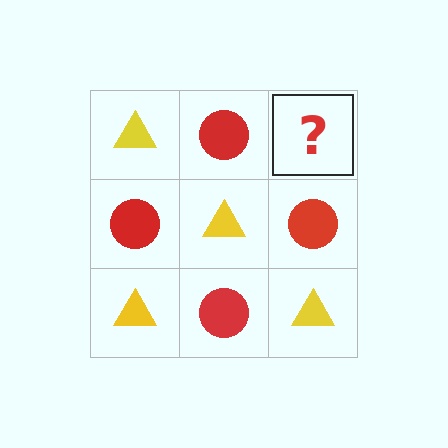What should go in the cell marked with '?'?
The missing cell should contain a yellow triangle.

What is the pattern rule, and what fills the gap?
The rule is that it alternates yellow triangle and red circle in a checkerboard pattern. The gap should be filled with a yellow triangle.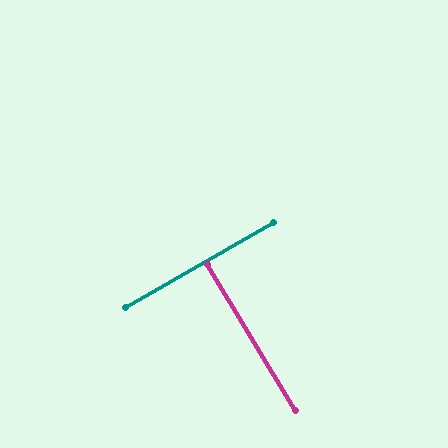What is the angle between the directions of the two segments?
Approximately 89 degrees.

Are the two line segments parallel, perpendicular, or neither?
Perpendicular — they meet at approximately 89°.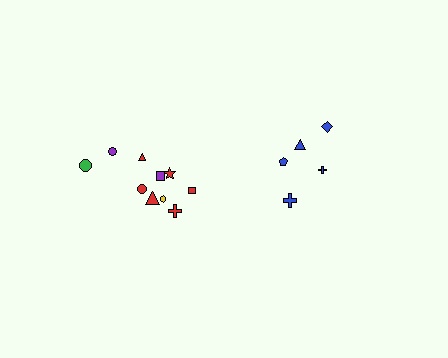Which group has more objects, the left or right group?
The left group.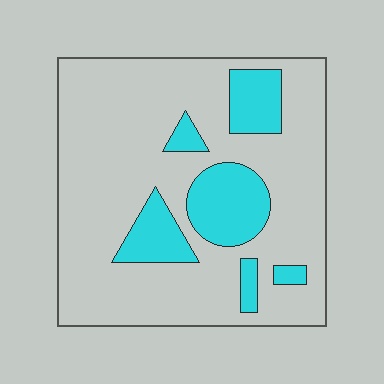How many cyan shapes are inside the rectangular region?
6.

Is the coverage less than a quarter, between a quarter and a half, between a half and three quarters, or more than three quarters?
Less than a quarter.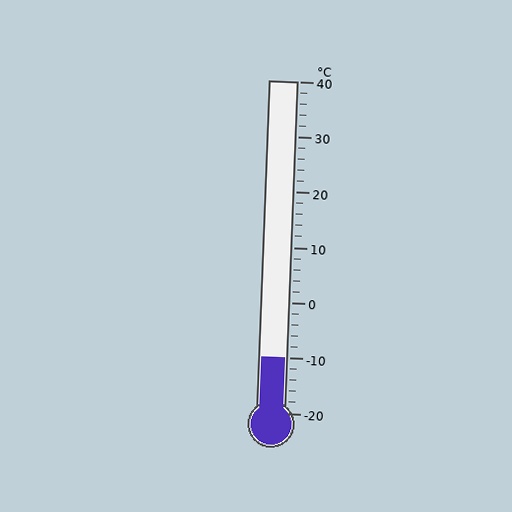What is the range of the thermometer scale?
The thermometer scale ranges from -20°C to 40°C.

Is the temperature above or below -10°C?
The temperature is at -10°C.